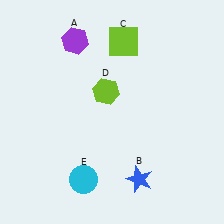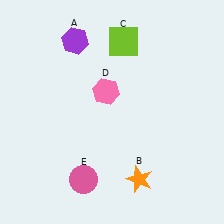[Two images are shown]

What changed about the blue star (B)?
In Image 1, B is blue. In Image 2, it changed to orange.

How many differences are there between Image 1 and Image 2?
There are 3 differences between the two images.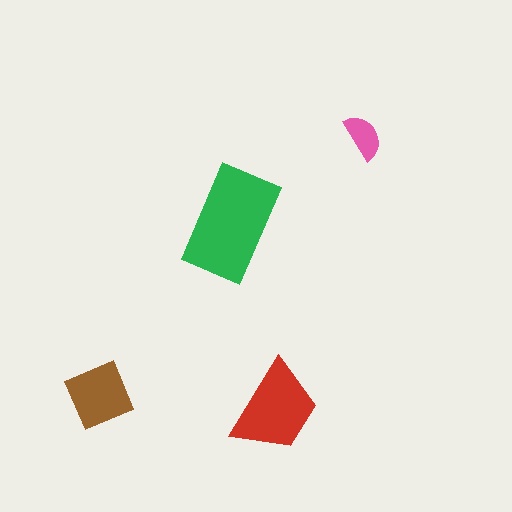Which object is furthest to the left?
The brown diamond is leftmost.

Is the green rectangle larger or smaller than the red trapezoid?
Larger.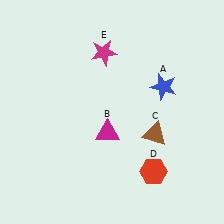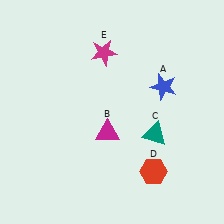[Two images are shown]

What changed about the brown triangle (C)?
In Image 1, C is brown. In Image 2, it changed to teal.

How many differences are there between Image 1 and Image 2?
There is 1 difference between the two images.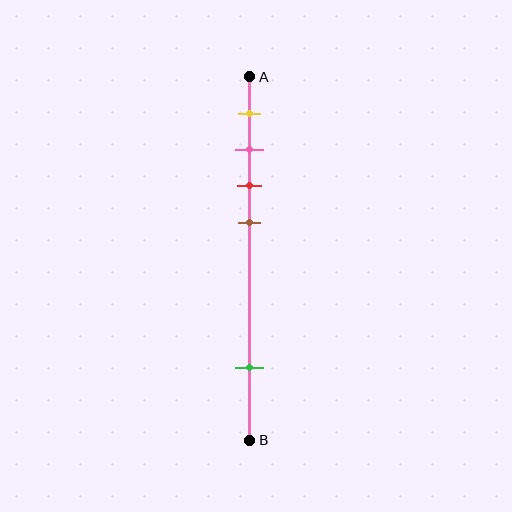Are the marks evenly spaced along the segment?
No, the marks are not evenly spaced.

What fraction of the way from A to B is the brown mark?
The brown mark is approximately 40% (0.4) of the way from A to B.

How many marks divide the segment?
There are 5 marks dividing the segment.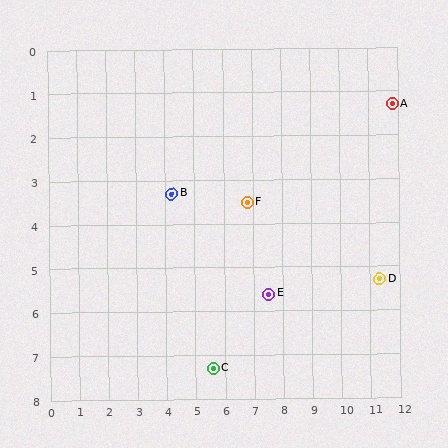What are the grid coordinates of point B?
Point B is at approximately (4.2, 3.3).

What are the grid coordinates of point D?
Point D is at approximately (11.3, 5.3).